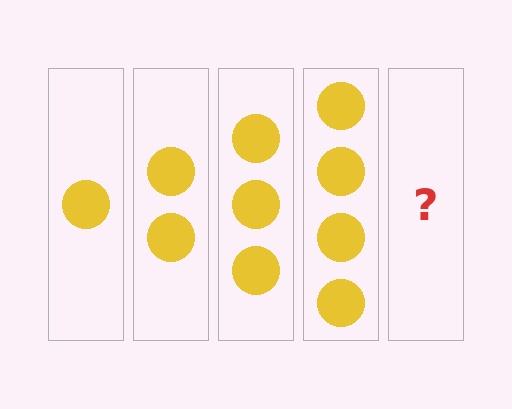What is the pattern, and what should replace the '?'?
The pattern is that each step adds one more circle. The '?' should be 5 circles.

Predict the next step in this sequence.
The next step is 5 circles.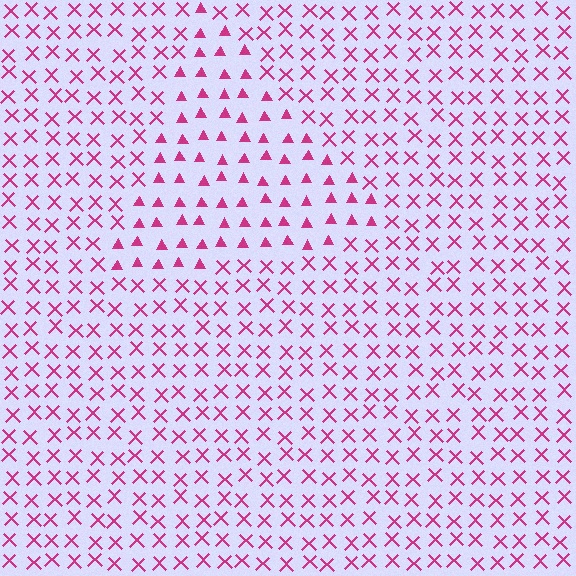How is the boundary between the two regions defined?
The boundary is defined by a change in element shape: triangles inside vs. X marks outside. All elements share the same color and spacing.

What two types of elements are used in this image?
The image uses triangles inside the triangle region and X marks outside it.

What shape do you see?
I see a triangle.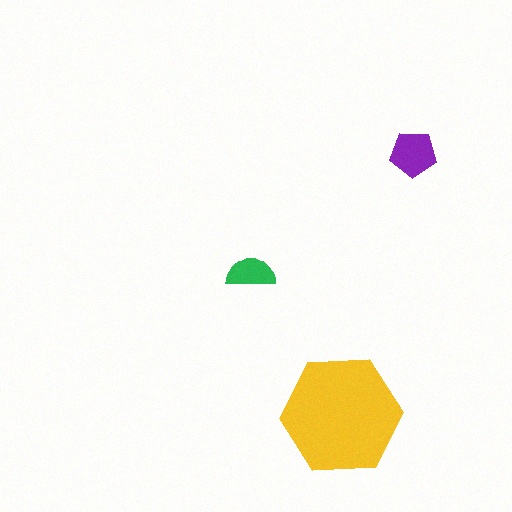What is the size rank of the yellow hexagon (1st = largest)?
1st.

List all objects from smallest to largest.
The green semicircle, the purple pentagon, the yellow hexagon.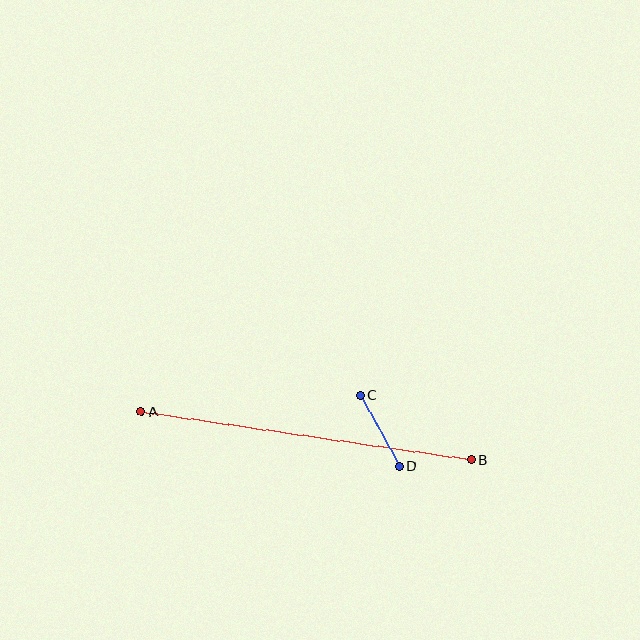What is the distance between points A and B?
The distance is approximately 334 pixels.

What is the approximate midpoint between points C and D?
The midpoint is at approximately (380, 431) pixels.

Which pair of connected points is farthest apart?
Points A and B are farthest apart.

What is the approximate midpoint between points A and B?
The midpoint is at approximately (306, 436) pixels.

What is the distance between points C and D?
The distance is approximately 81 pixels.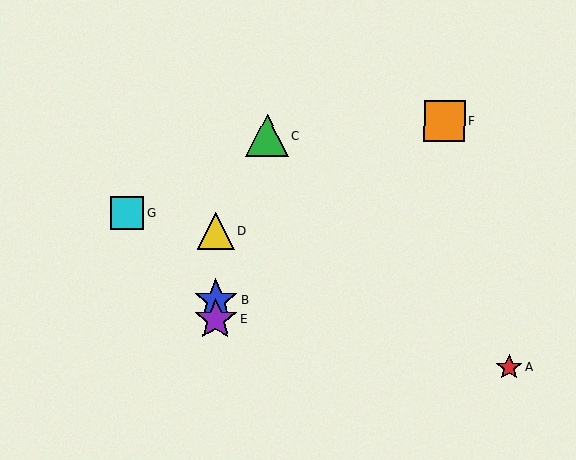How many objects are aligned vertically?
3 objects (B, D, E) are aligned vertically.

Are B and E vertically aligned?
Yes, both are at x≈215.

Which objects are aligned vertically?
Objects B, D, E are aligned vertically.